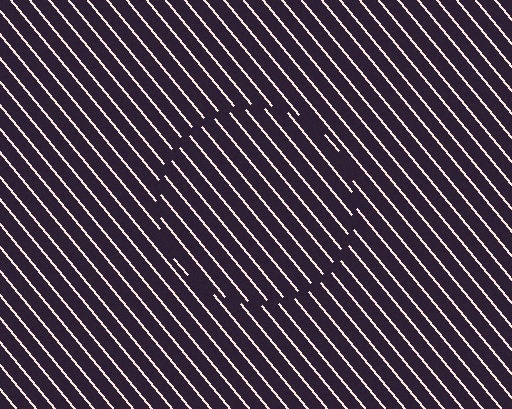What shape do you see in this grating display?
An illusory circle. The interior of the shape contains the same grating, shifted by half a period — the contour is defined by the phase discontinuity where line-ends from the inner and outer gratings abut.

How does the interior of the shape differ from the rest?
The interior of the shape contains the same grating, shifted by half a period — the contour is defined by the phase discontinuity where line-ends from the inner and outer gratings abut.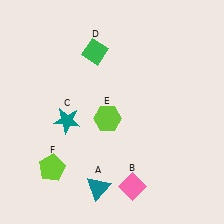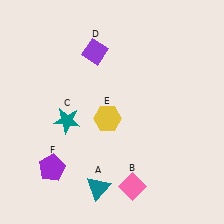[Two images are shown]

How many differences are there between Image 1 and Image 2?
There are 3 differences between the two images.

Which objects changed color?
D changed from green to purple. E changed from lime to yellow. F changed from lime to purple.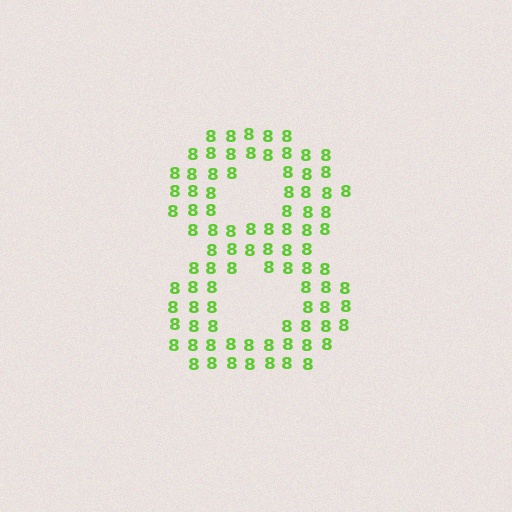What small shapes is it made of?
It is made of small digit 8's.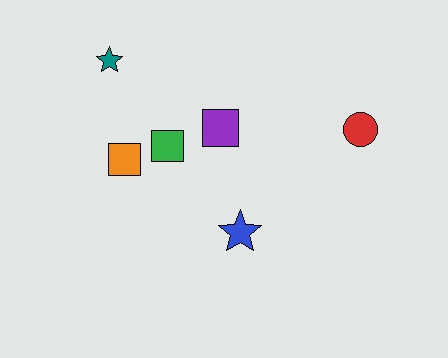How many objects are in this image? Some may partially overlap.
There are 6 objects.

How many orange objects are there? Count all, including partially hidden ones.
There is 1 orange object.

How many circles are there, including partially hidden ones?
There is 1 circle.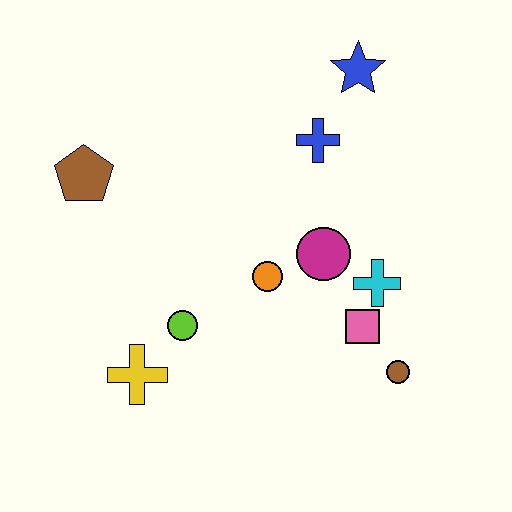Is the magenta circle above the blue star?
No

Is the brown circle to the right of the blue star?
Yes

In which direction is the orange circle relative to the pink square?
The orange circle is to the left of the pink square.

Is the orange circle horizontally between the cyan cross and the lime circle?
Yes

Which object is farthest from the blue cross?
The yellow cross is farthest from the blue cross.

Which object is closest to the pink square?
The cyan cross is closest to the pink square.